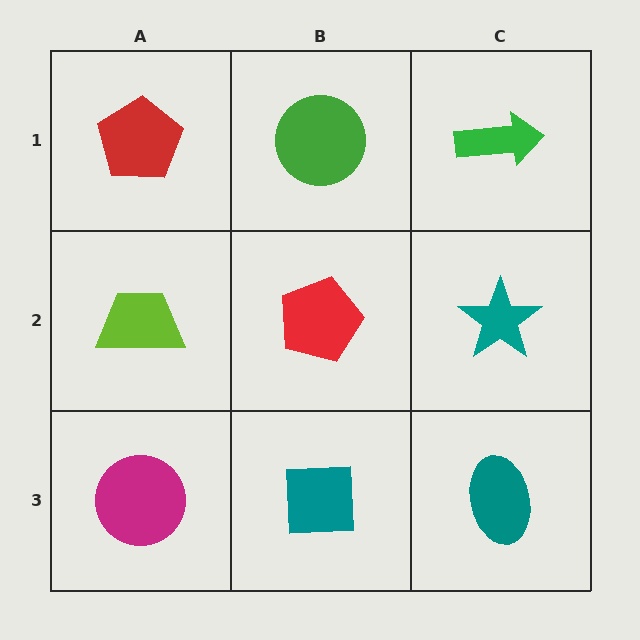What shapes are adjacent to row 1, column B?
A red pentagon (row 2, column B), a red pentagon (row 1, column A), a green arrow (row 1, column C).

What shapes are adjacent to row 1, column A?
A lime trapezoid (row 2, column A), a green circle (row 1, column B).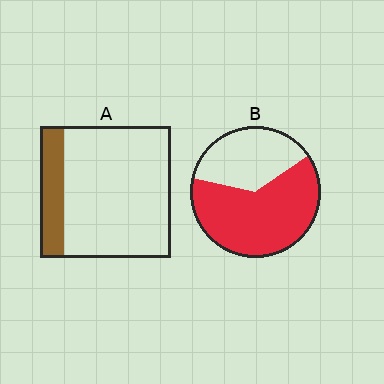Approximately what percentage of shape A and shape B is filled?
A is approximately 20% and B is approximately 65%.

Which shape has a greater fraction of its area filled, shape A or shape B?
Shape B.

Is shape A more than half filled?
No.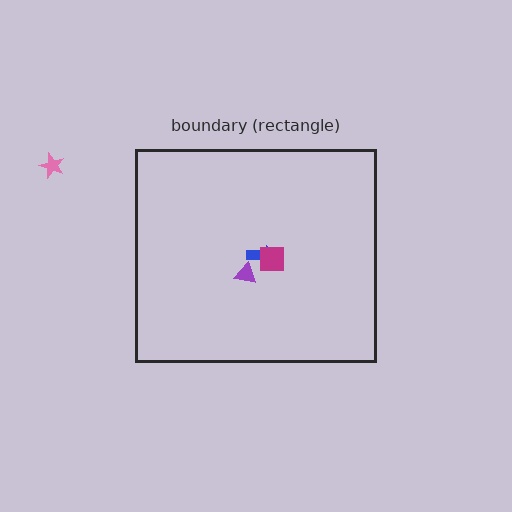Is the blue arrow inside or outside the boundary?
Inside.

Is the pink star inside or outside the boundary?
Outside.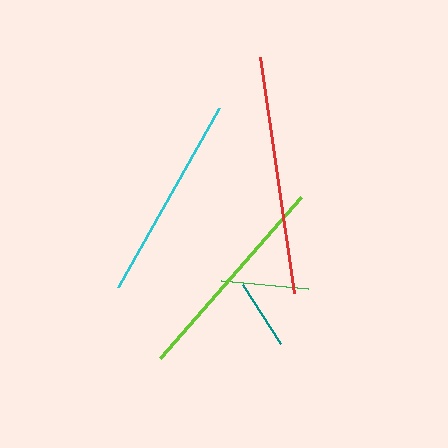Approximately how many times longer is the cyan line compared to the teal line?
The cyan line is approximately 2.9 times the length of the teal line.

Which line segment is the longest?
The red line is the longest at approximately 238 pixels.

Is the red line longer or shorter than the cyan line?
The red line is longer than the cyan line.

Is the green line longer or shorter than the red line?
The red line is longer than the green line.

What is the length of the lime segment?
The lime segment is approximately 214 pixels long.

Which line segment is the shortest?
The teal line is the shortest at approximately 70 pixels.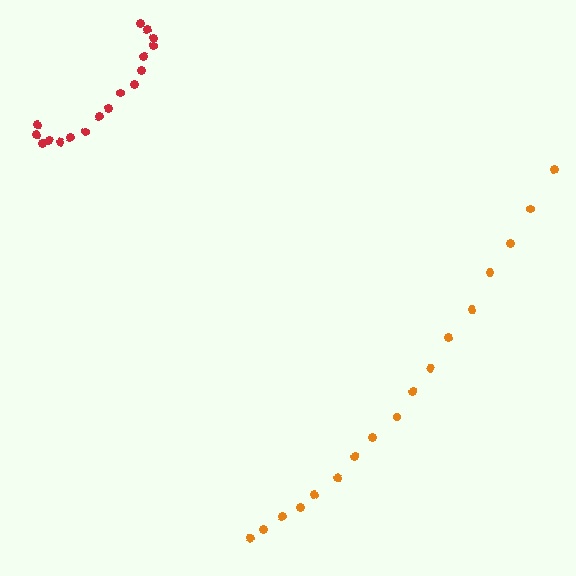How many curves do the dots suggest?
There are 2 distinct paths.